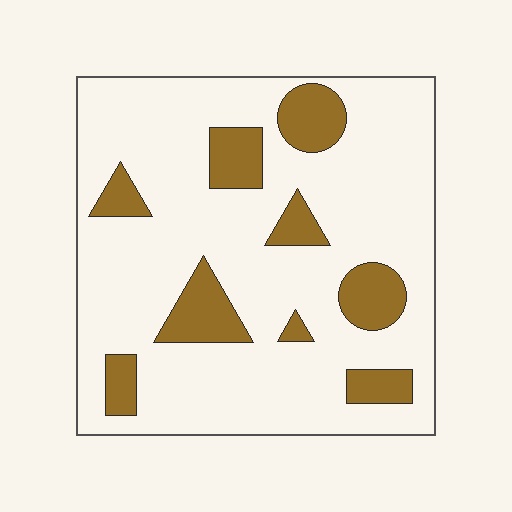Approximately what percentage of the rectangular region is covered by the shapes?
Approximately 20%.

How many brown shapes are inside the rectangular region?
9.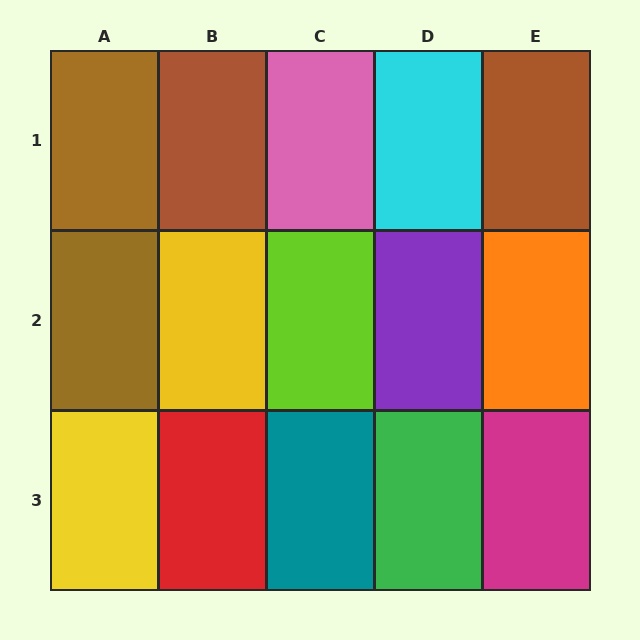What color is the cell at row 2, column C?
Lime.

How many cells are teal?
1 cell is teal.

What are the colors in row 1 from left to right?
Brown, brown, pink, cyan, brown.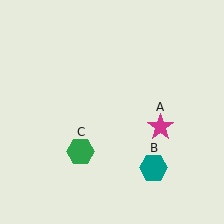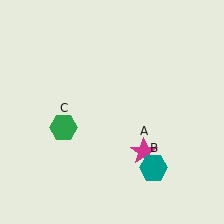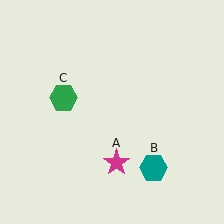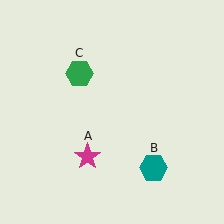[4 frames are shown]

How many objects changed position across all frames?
2 objects changed position: magenta star (object A), green hexagon (object C).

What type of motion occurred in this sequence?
The magenta star (object A), green hexagon (object C) rotated clockwise around the center of the scene.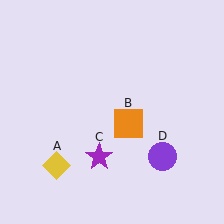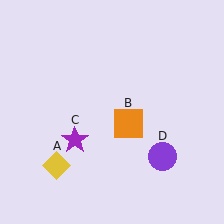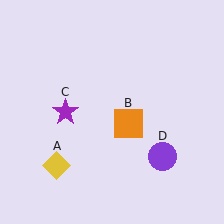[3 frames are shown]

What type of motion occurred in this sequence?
The purple star (object C) rotated clockwise around the center of the scene.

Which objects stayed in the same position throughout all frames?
Yellow diamond (object A) and orange square (object B) and purple circle (object D) remained stationary.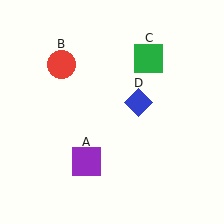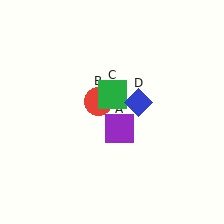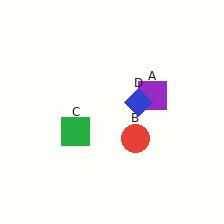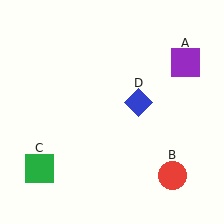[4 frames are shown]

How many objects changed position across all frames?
3 objects changed position: purple square (object A), red circle (object B), green square (object C).